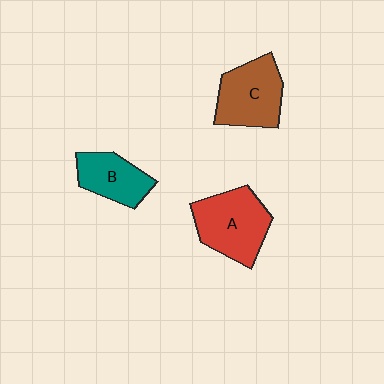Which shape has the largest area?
Shape A (red).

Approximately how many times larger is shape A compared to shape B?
Approximately 1.5 times.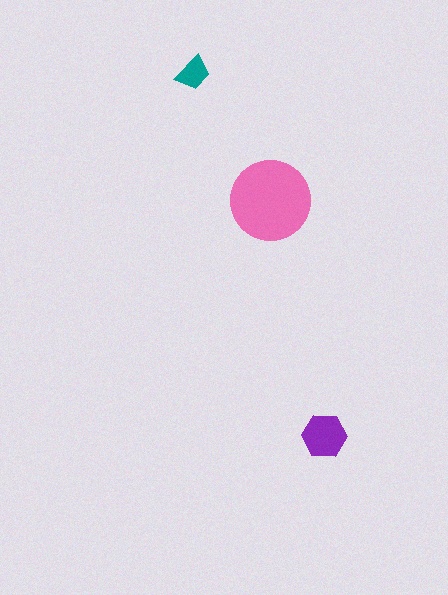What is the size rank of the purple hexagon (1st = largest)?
2nd.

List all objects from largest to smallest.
The pink circle, the purple hexagon, the teal trapezoid.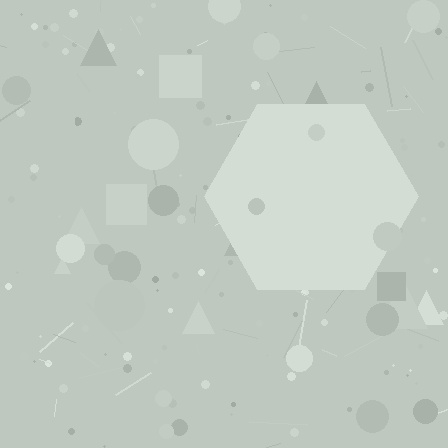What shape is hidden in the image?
A hexagon is hidden in the image.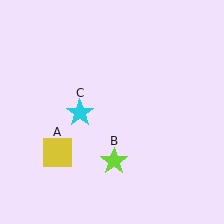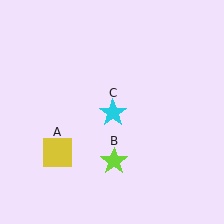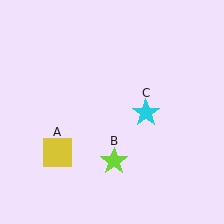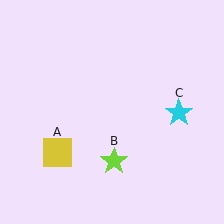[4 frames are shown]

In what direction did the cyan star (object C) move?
The cyan star (object C) moved right.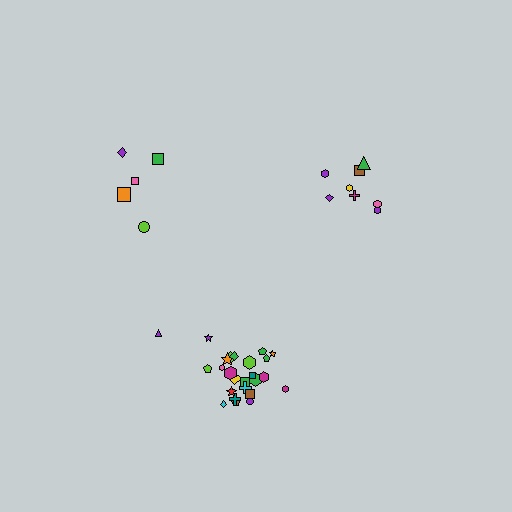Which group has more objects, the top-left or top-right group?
The top-right group.